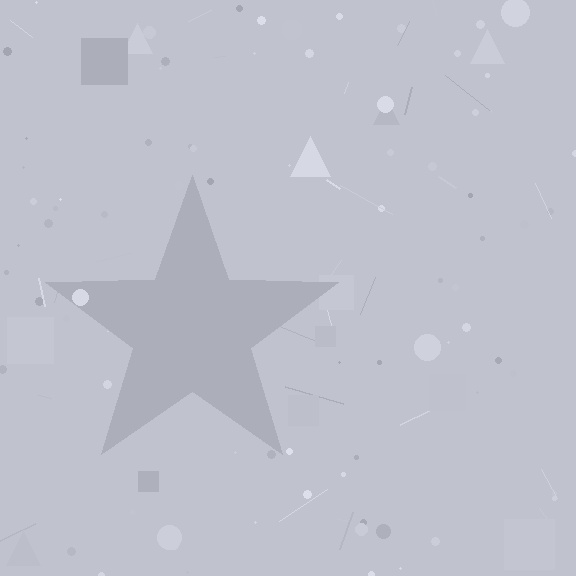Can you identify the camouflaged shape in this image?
The camouflaged shape is a star.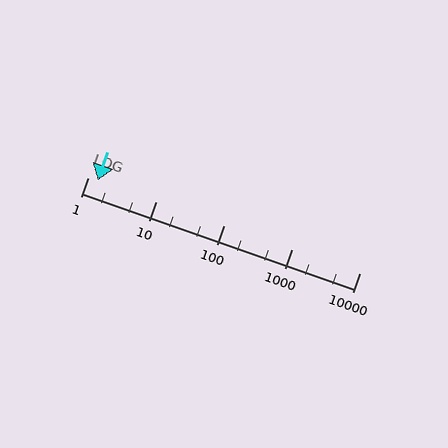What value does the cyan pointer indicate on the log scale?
The pointer indicates approximately 1.4.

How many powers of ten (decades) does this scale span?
The scale spans 4 decades, from 1 to 10000.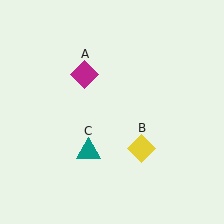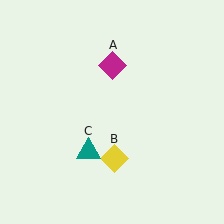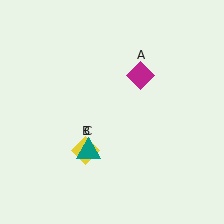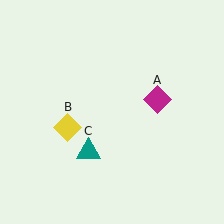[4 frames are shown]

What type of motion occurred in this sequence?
The magenta diamond (object A), yellow diamond (object B) rotated clockwise around the center of the scene.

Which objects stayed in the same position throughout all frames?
Teal triangle (object C) remained stationary.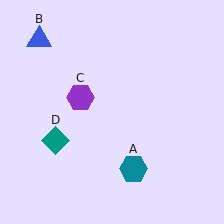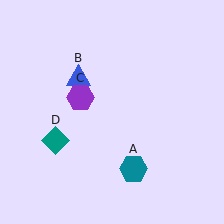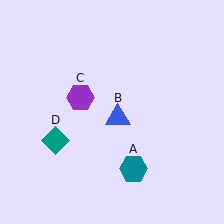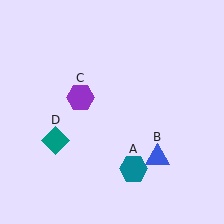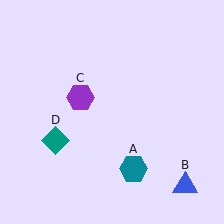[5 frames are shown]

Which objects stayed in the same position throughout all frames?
Teal hexagon (object A) and purple hexagon (object C) and teal diamond (object D) remained stationary.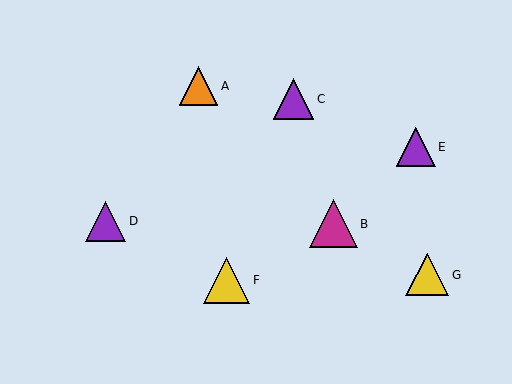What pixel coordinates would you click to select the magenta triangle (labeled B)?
Click at (333, 224) to select the magenta triangle B.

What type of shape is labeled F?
Shape F is a yellow triangle.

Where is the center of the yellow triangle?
The center of the yellow triangle is at (427, 275).